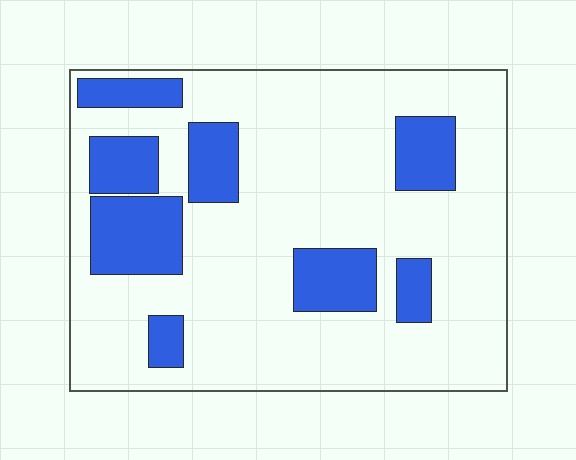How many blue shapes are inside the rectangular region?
8.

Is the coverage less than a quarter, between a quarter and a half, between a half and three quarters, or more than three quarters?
Less than a quarter.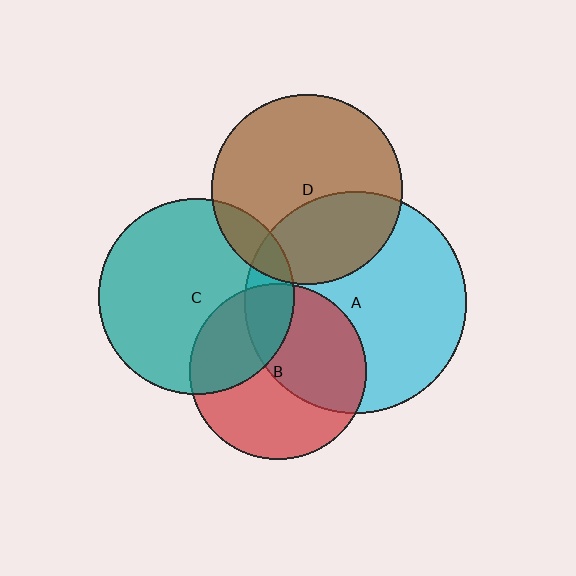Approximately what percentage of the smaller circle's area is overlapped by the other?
Approximately 30%.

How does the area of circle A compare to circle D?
Approximately 1.4 times.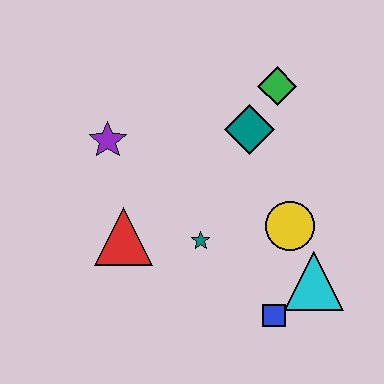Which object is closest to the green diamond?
The teal diamond is closest to the green diamond.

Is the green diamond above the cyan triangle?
Yes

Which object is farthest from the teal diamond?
The blue square is farthest from the teal diamond.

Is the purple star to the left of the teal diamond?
Yes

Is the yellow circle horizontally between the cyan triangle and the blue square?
Yes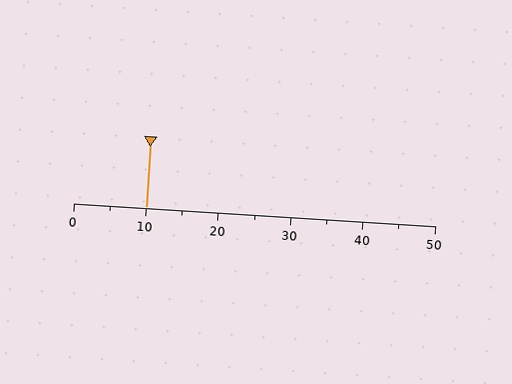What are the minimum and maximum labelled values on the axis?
The axis runs from 0 to 50.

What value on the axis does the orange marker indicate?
The marker indicates approximately 10.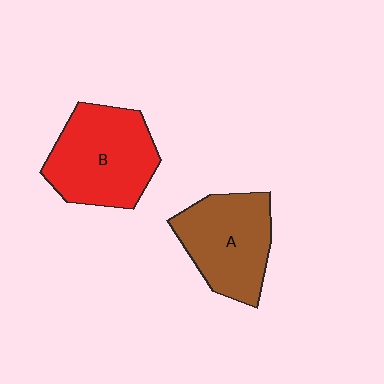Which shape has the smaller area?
Shape A (brown).